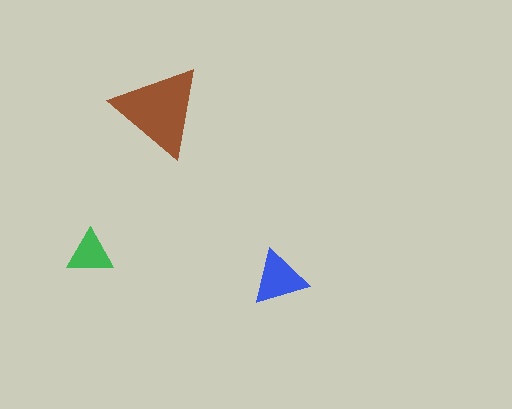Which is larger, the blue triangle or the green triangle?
The blue one.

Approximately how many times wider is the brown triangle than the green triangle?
About 2 times wider.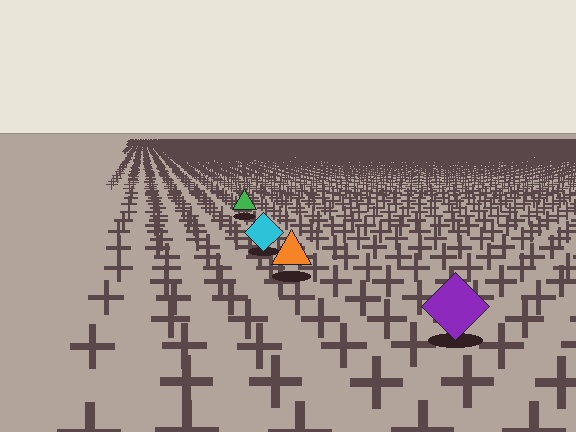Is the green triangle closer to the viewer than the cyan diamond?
No. The cyan diamond is closer — you can tell from the texture gradient: the ground texture is coarser near it.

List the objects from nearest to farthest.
From nearest to farthest: the purple diamond, the orange triangle, the cyan diamond, the green triangle.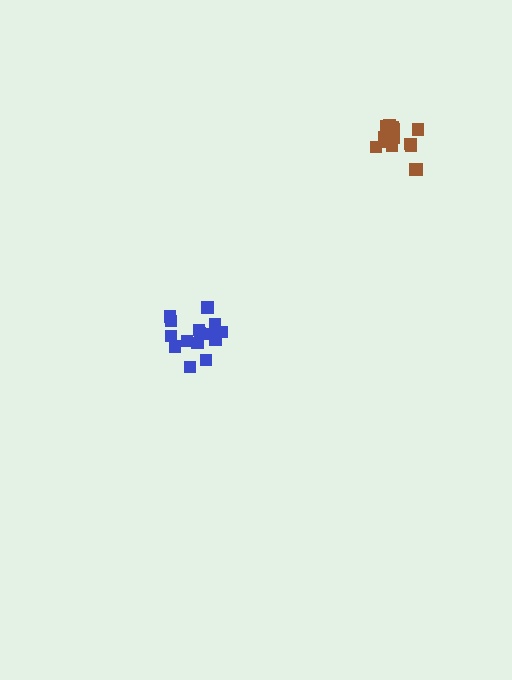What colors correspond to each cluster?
The clusters are colored: blue, brown.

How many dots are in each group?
Group 1: 15 dots, Group 2: 15 dots (30 total).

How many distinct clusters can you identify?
There are 2 distinct clusters.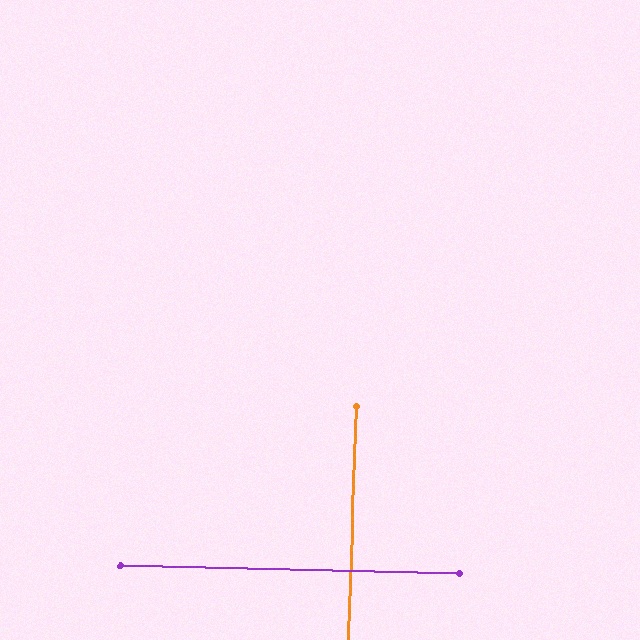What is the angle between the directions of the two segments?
Approximately 89 degrees.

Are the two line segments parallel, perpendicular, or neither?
Perpendicular — they meet at approximately 89°.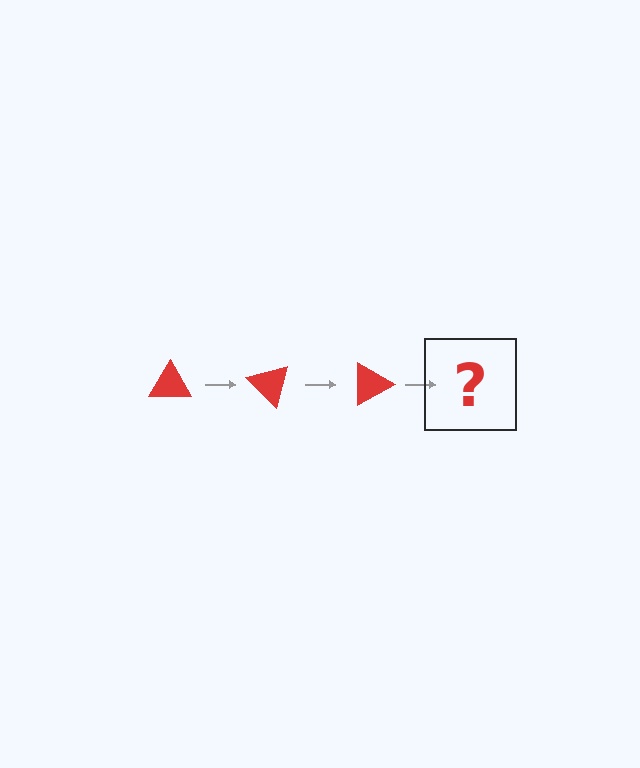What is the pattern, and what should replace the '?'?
The pattern is that the triangle rotates 45 degrees each step. The '?' should be a red triangle rotated 135 degrees.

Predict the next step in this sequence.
The next step is a red triangle rotated 135 degrees.